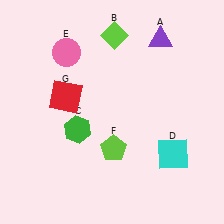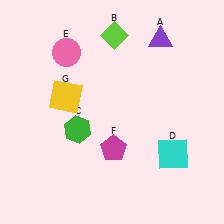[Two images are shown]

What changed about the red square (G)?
In Image 1, G is red. In Image 2, it changed to yellow.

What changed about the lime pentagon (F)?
In Image 1, F is lime. In Image 2, it changed to magenta.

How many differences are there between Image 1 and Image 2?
There are 2 differences between the two images.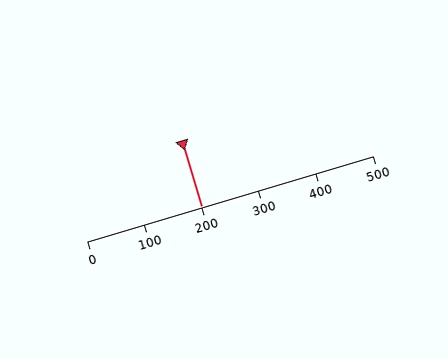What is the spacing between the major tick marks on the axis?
The major ticks are spaced 100 apart.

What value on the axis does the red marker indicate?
The marker indicates approximately 200.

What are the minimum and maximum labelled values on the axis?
The axis runs from 0 to 500.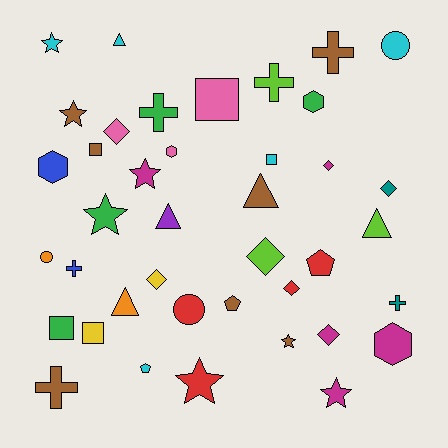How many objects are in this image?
There are 40 objects.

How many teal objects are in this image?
There are 2 teal objects.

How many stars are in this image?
There are 7 stars.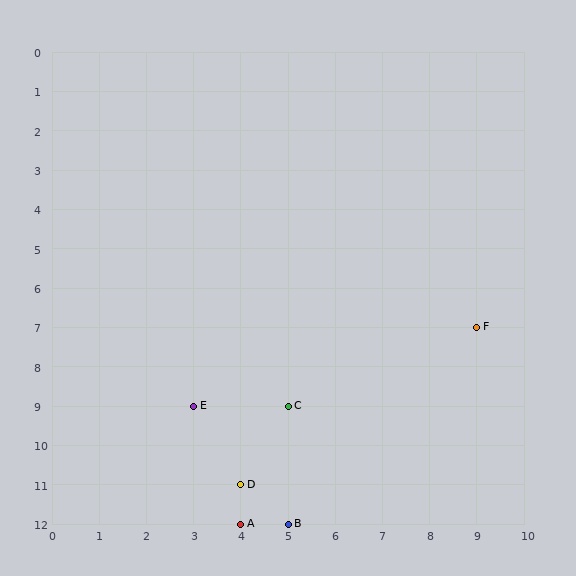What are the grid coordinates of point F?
Point F is at grid coordinates (9, 7).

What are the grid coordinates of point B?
Point B is at grid coordinates (5, 12).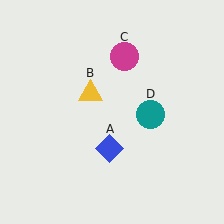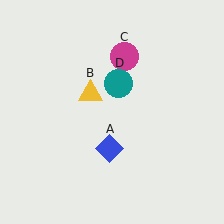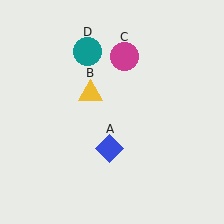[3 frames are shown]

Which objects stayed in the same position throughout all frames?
Blue diamond (object A) and yellow triangle (object B) and magenta circle (object C) remained stationary.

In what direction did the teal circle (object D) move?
The teal circle (object D) moved up and to the left.